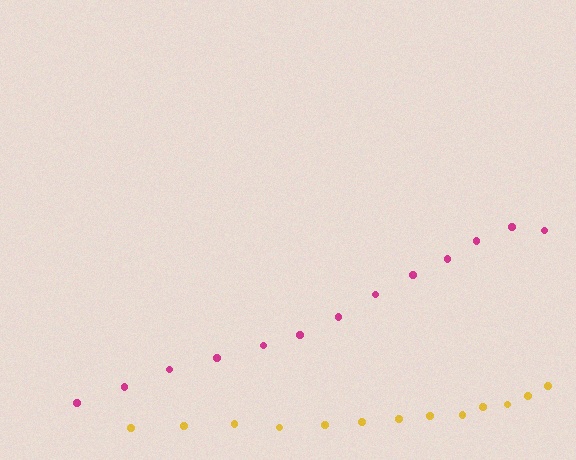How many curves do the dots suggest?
There are 2 distinct paths.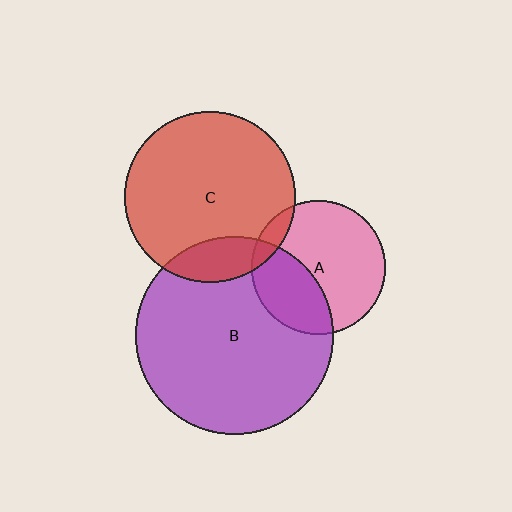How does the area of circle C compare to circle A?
Approximately 1.6 times.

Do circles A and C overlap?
Yes.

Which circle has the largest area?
Circle B (purple).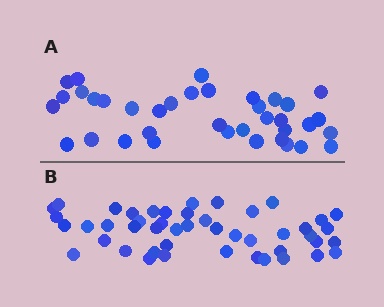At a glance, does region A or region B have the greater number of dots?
Region B (the bottom region) has more dots.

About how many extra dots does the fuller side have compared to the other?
Region B has roughly 10 or so more dots than region A.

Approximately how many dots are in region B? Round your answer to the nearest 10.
About 50 dots. (The exact count is 47, which rounds to 50.)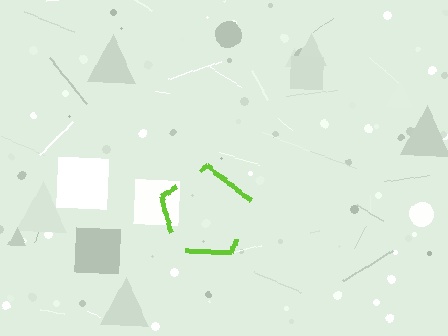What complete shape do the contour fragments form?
The contour fragments form a pentagon.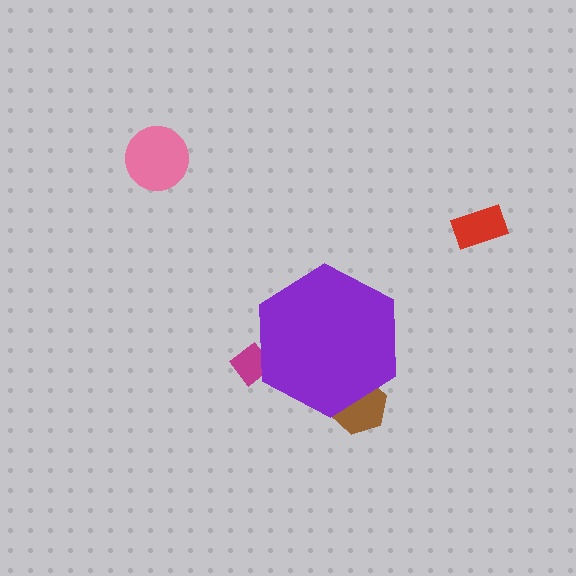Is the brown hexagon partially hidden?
Yes, the brown hexagon is partially hidden behind the purple hexagon.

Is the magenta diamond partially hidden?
Yes, the magenta diamond is partially hidden behind the purple hexagon.